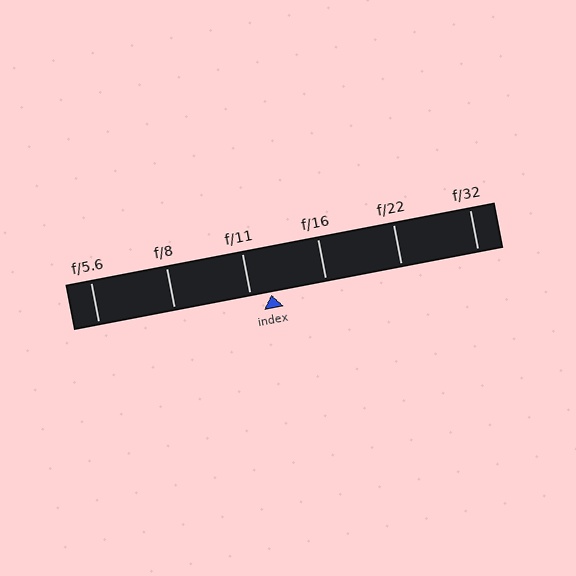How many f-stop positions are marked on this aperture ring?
There are 6 f-stop positions marked.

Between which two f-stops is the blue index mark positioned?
The index mark is between f/11 and f/16.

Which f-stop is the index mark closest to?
The index mark is closest to f/11.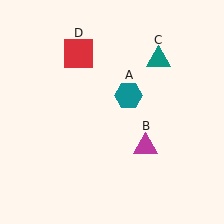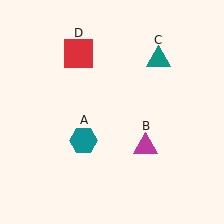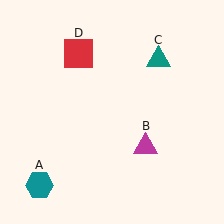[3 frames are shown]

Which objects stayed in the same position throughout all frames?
Magenta triangle (object B) and teal triangle (object C) and red square (object D) remained stationary.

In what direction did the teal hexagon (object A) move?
The teal hexagon (object A) moved down and to the left.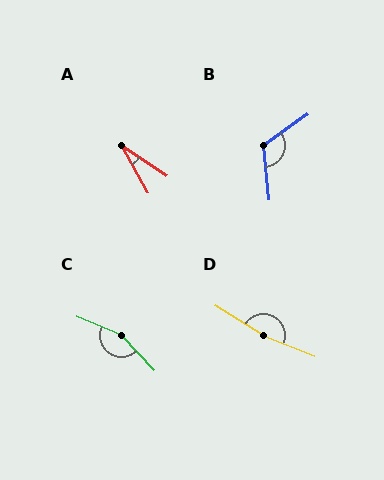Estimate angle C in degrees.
Approximately 156 degrees.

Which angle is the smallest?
A, at approximately 27 degrees.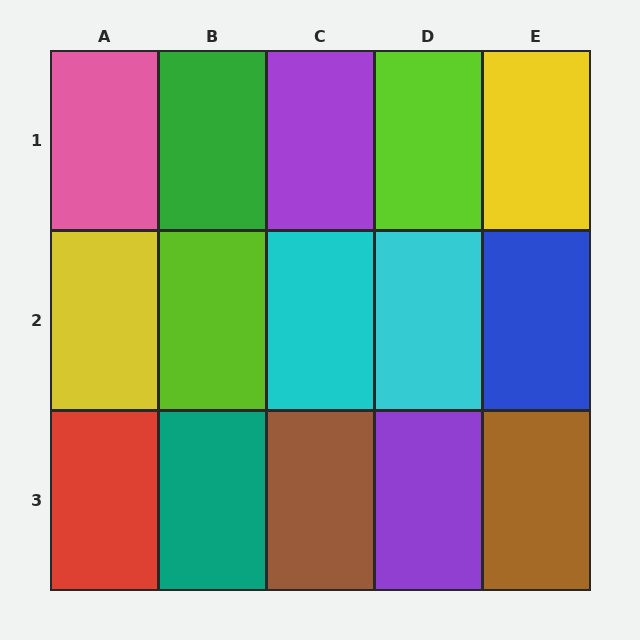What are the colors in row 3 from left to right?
Red, teal, brown, purple, brown.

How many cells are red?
1 cell is red.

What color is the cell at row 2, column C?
Cyan.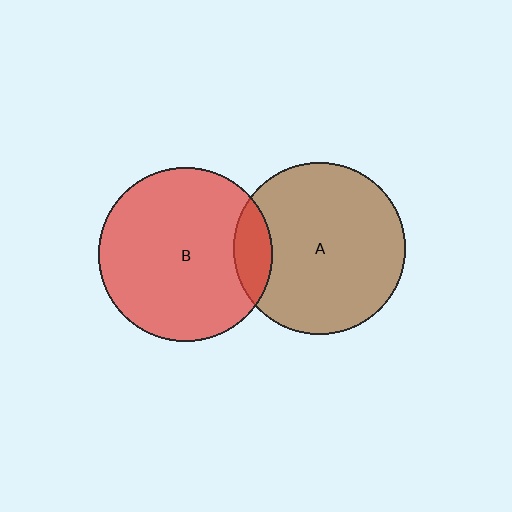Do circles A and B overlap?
Yes.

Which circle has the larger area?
Circle B (red).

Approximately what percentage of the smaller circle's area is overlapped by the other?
Approximately 15%.